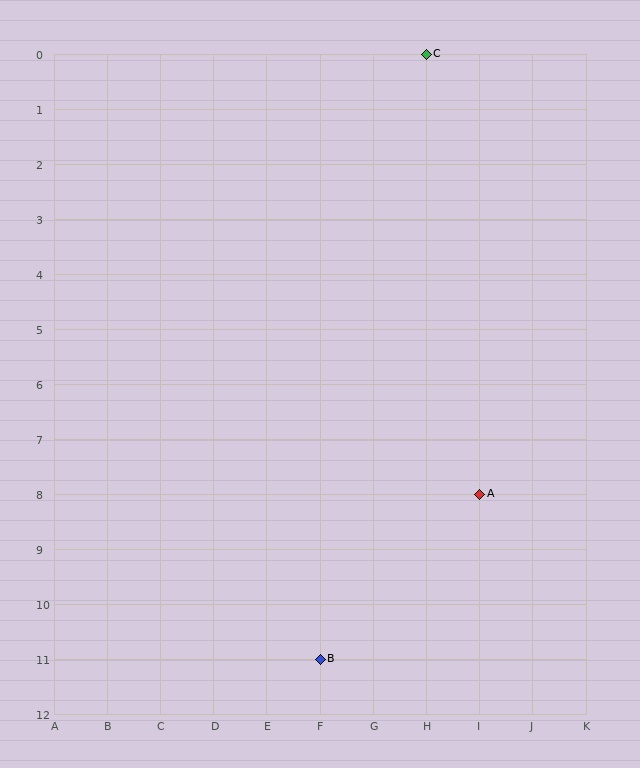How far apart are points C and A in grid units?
Points C and A are 1 column and 8 rows apart (about 8.1 grid units diagonally).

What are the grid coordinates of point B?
Point B is at grid coordinates (F, 11).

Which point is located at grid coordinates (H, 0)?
Point C is at (H, 0).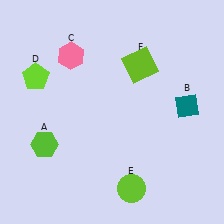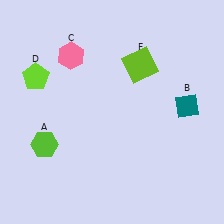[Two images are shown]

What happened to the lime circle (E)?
The lime circle (E) was removed in Image 2. It was in the bottom-right area of Image 1.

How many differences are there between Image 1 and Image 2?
There is 1 difference between the two images.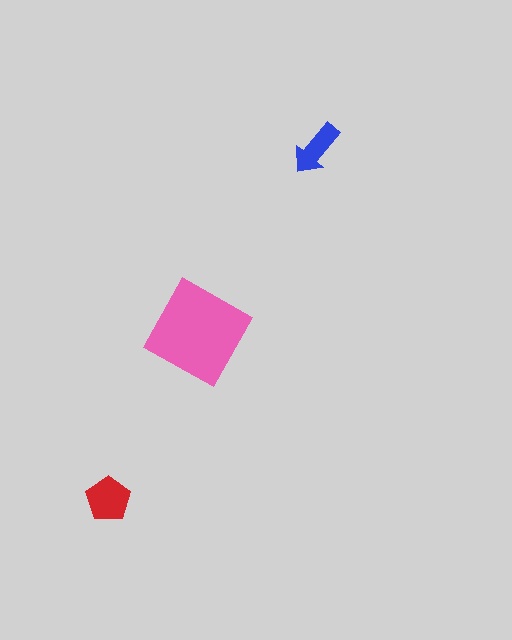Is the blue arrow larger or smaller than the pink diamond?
Smaller.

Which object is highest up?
The blue arrow is topmost.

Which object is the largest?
The pink diamond.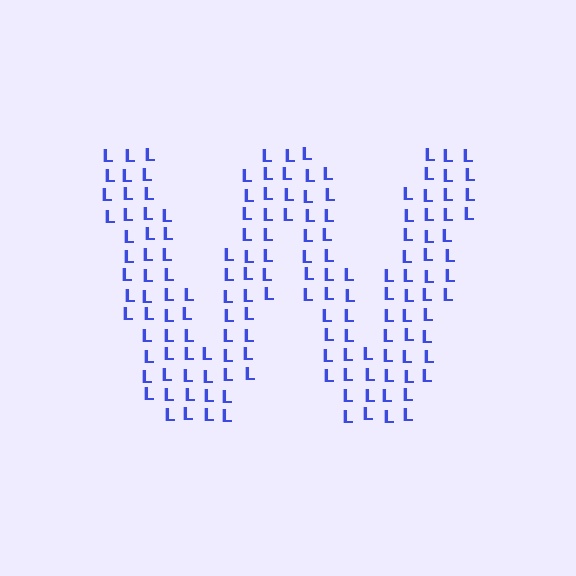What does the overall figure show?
The overall figure shows the letter W.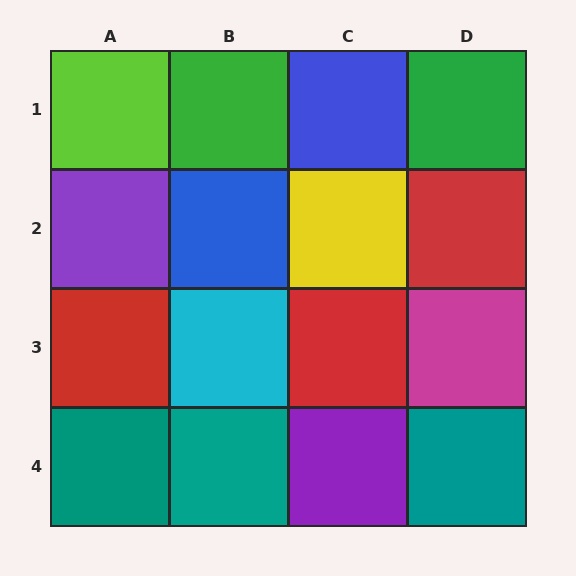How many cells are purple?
2 cells are purple.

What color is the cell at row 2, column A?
Purple.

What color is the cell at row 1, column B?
Green.